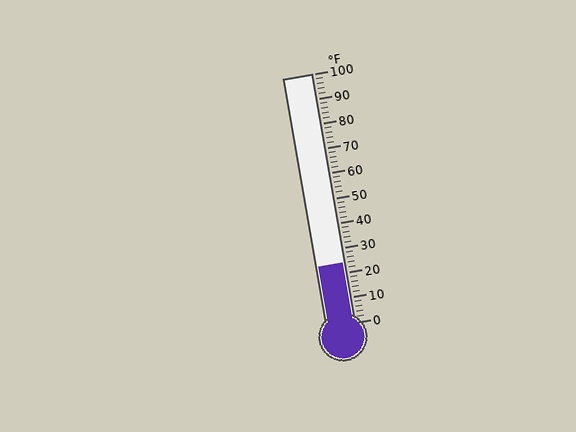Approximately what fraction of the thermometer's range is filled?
The thermometer is filled to approximately 25% of its range.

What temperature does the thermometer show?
The thermometer shows approximately 24°F.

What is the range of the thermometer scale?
The thermometer scale ranges from 0°F to 100°F.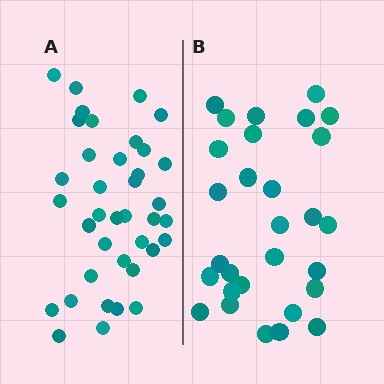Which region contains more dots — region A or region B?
Region A (the left region) has more dots.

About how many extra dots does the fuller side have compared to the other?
Region A has roughly 8 or so more dots than region B.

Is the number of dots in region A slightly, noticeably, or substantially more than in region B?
Region A has noticeably more, but not dramatically so. The ratio is roughly 1.3 to 1.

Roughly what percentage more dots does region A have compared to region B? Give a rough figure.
About 30% more.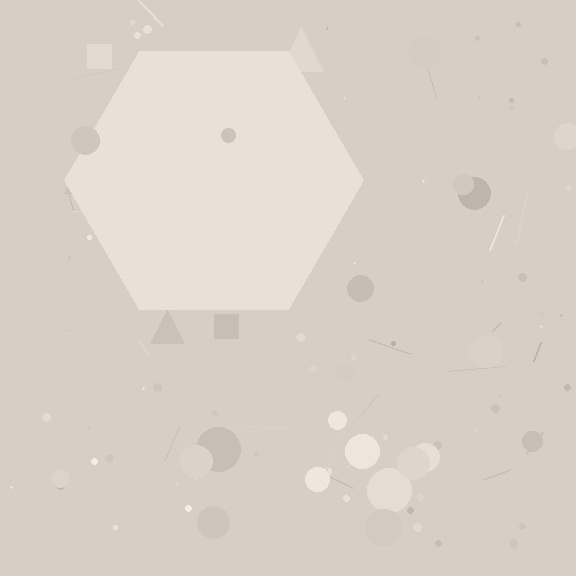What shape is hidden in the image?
A hexagon is hidden in the image.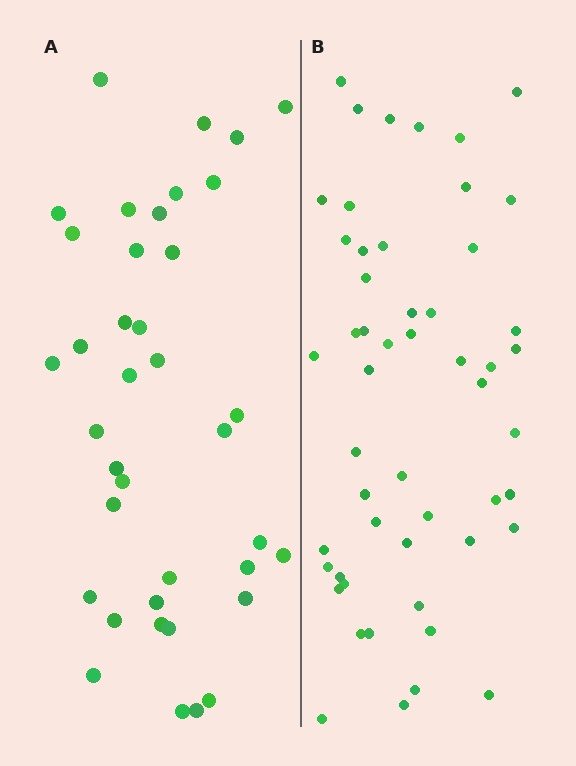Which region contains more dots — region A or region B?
Region B (the right region) has more dots.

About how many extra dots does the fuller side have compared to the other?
Region B has approximately 15 more dots than region A.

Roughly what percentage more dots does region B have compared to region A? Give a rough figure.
About 35% more.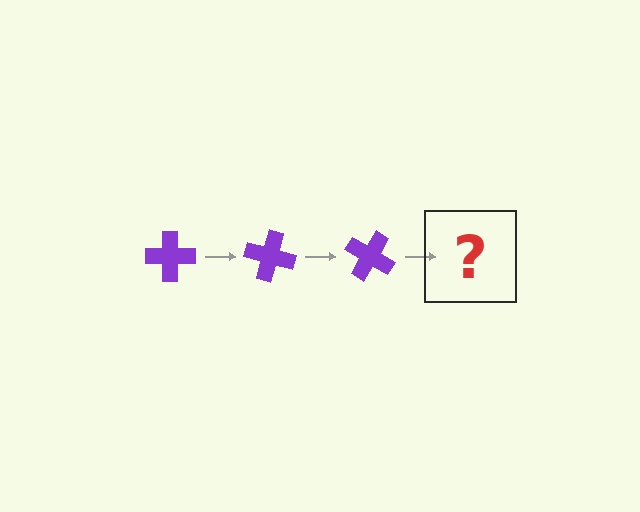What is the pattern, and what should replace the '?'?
The pattern is that the cross rotates 15 degrees each step. The '?' should be a purple cross rotated 45 degrees.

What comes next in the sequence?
The next element should be a purple cross rotated 45 degrees.